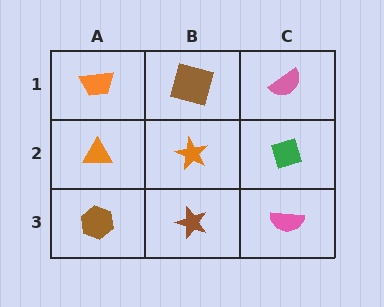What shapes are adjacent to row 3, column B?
An orange star (row 2, column B), a brown hexagon (row 3, column A), a pink semicircle (row 3, column C).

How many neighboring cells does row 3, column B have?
3.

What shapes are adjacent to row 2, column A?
An orange trapezoid (row 1, column A), a brown hexagon (row 3, column A), an orange star (row 2, column B).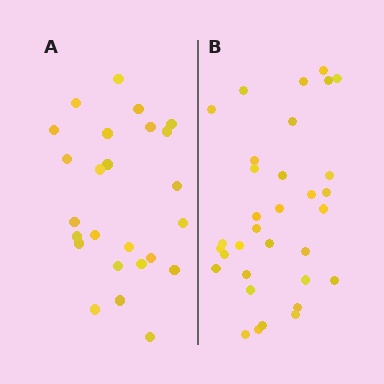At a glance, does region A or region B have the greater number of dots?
Region B (the right region) has more dots.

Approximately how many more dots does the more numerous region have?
Region B has roughly 8 or so more dots than region A.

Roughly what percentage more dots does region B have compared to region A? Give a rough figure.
About 30% more.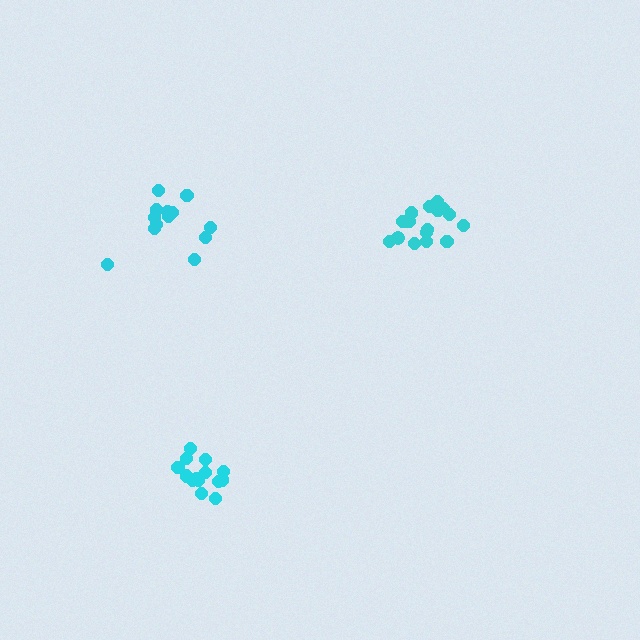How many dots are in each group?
Group 1: 14 dots, Group 2: 16 dots, Group 3: 13 dots (43 total).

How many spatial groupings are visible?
There are 3 spatial groupings.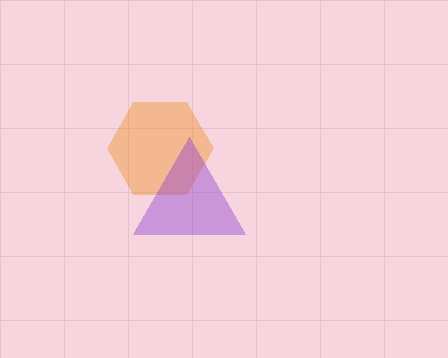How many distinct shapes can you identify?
There are 2 distinct shapes: an orange hexagon, a purple triangle.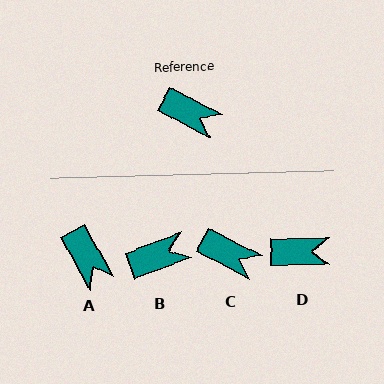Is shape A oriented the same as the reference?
No, it is off by about 32 degrees.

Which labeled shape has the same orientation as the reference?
C.